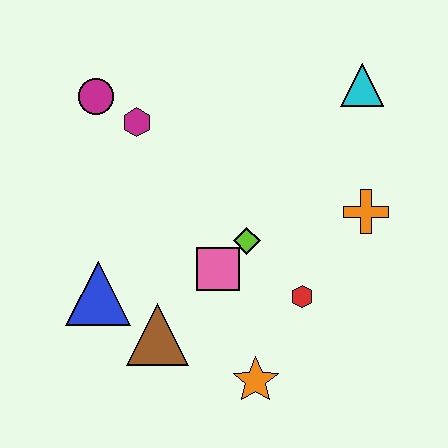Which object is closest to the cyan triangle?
The orange cross is closest to the cyan triangle.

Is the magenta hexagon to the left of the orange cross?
Yes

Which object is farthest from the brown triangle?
The cyan triangle is farthest from the brown triangle.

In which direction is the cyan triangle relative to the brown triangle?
The cyan triangle is above the brown triangle.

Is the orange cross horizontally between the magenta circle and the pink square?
No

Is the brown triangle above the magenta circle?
No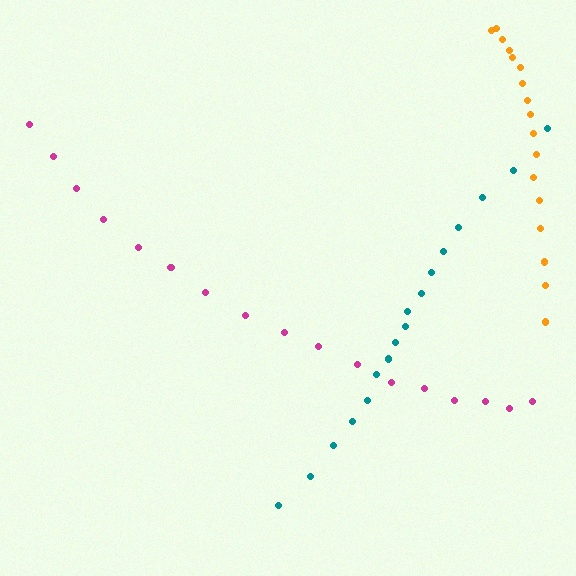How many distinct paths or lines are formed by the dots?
There are 3 distinct paths.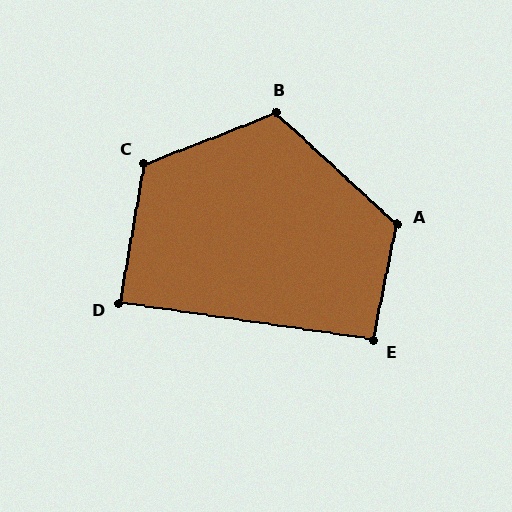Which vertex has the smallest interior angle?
D, at approximately 88 degrees.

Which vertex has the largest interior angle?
C, at approximately 121 degrees.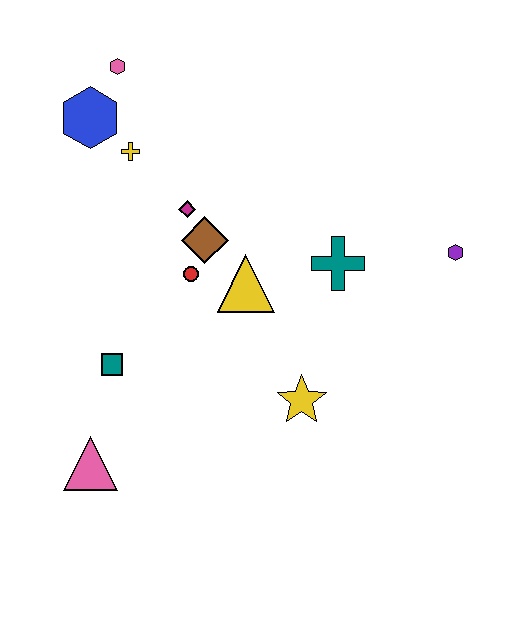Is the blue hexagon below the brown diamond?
No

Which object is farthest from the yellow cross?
The purple hexagon is farthest from the yellow cross.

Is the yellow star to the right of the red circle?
Yes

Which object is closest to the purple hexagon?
The teal cross is closest to the purple hexagon.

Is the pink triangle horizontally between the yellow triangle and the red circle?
No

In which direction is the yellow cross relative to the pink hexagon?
The yellow cross is below the pink hexagon.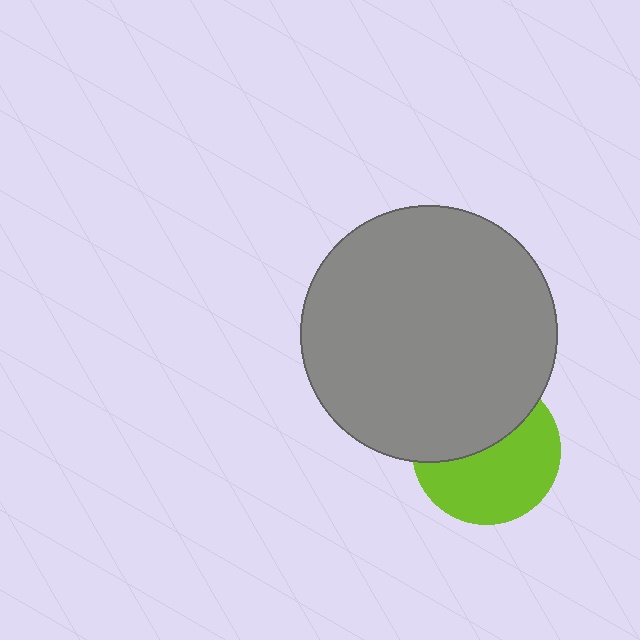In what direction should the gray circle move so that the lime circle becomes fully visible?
The gray circle should move up. That is the shortest direction to clear the overlap and leave the lime circle fully visible.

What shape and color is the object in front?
The object in front is a gray circle.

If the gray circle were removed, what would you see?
You would see the complete lime circle.